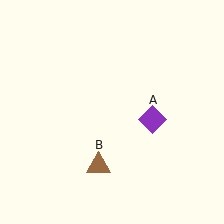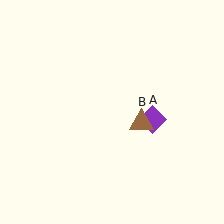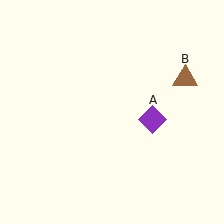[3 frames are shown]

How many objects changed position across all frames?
1 object changed position: brown triangle (object B).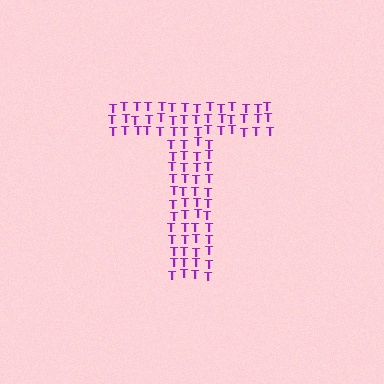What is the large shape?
The large shape is the letter T.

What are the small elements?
The small elements are letter T's.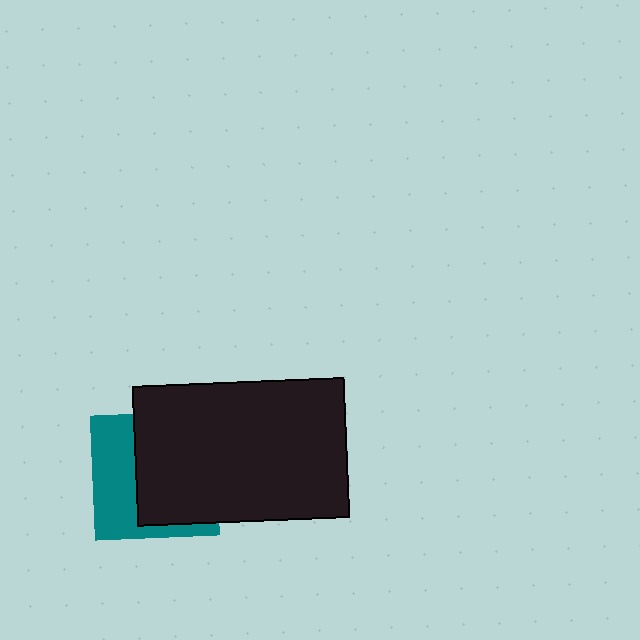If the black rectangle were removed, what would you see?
You would see the complete teal square.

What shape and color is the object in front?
The object in front is a black rectangle.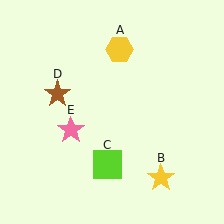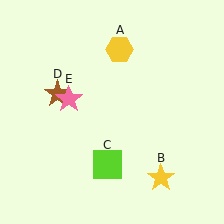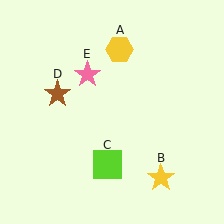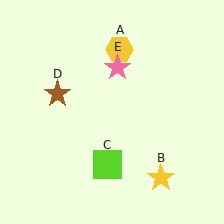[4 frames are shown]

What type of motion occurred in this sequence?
The pink star (object E) rotated clockwise around the center of the scene.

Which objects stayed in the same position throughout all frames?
Yellow hexagon (object A) and yellow star (object B) and lime square (object C) and brown star (object D) remained stationary.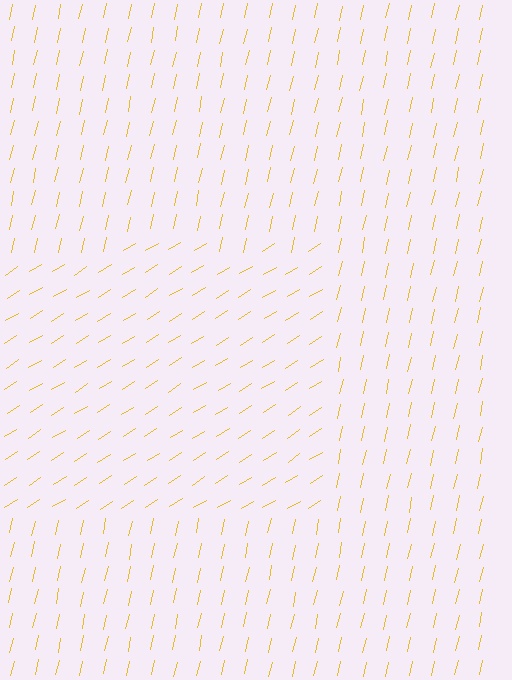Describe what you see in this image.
The image is filled with small yellow line segments. A rectangle region in the image has lines oriented differently from the surrounding lines, creating a visible texture boundary.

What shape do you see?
I see a rectangle.